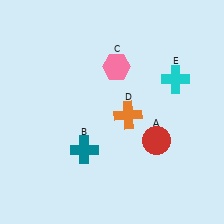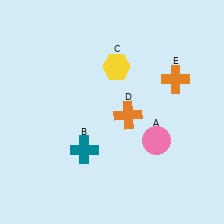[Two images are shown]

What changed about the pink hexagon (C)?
In Image 1, C is pink. In Image 2, it changed to yellow.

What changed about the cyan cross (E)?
In Image 1, E is cyan. In Image 2, it changed to orange.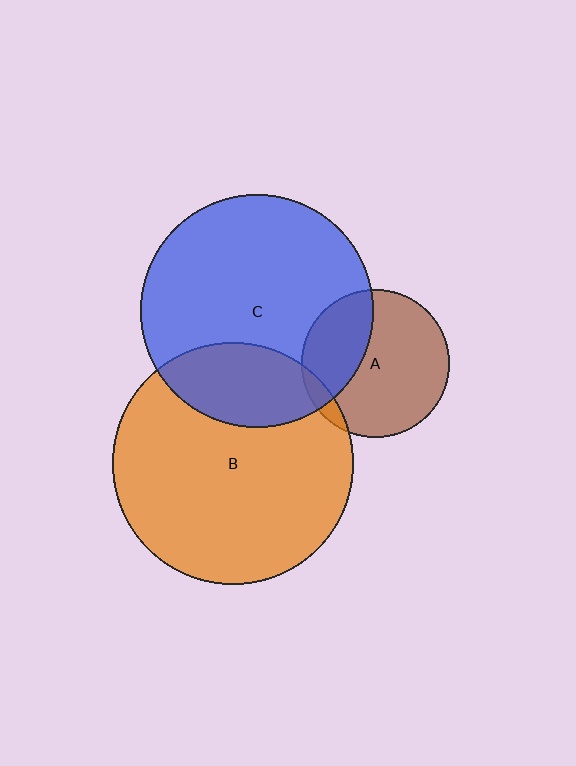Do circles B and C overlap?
Yes.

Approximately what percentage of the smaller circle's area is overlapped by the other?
Approximately 25%.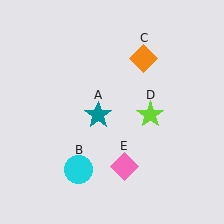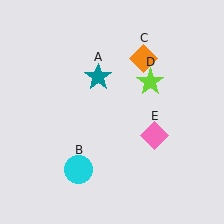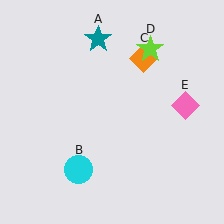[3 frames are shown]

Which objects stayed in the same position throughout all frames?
Cyan circle (object B) and orange diamond (object C) remained stationary.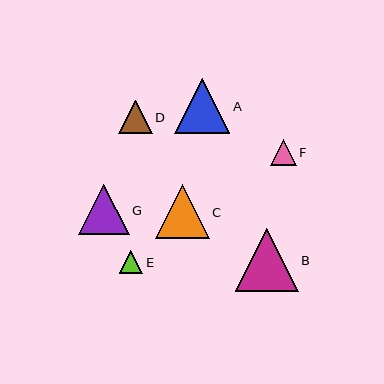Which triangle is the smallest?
Triangle E is the smallest with a size of approximately 23 pixels.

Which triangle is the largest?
Triangle B is the largest with a size of approximately 63 pixels.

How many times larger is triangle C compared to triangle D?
Triangle C is approximately 1.6 times the size of triangle D.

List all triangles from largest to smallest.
From largest to smallest: B, A, C, G, D, F, E.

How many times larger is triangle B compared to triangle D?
Triangle B is approximately 1.9 times the size of triangle D.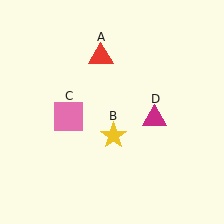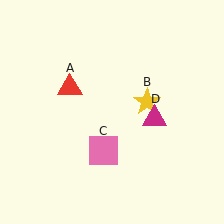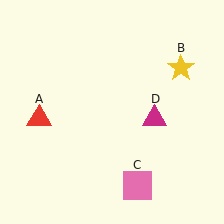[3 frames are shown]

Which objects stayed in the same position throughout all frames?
Magenta triangle (object D) remained stationary.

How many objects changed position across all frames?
3 objects changed position: red triangle (object A), yellow star (object B), pink square (object C).